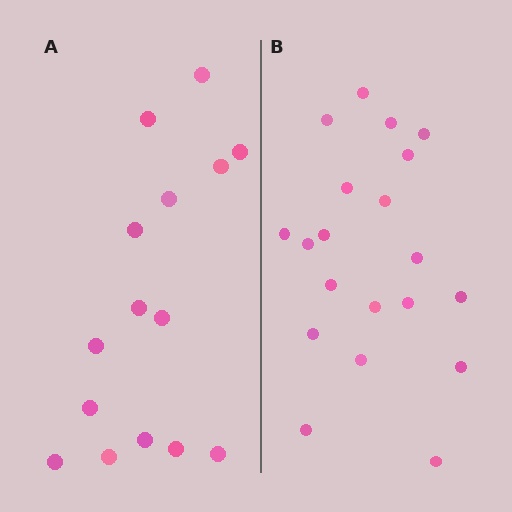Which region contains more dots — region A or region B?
Region B (the right region) has more dots.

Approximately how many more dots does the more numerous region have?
Region B has about 5 more dots than region A.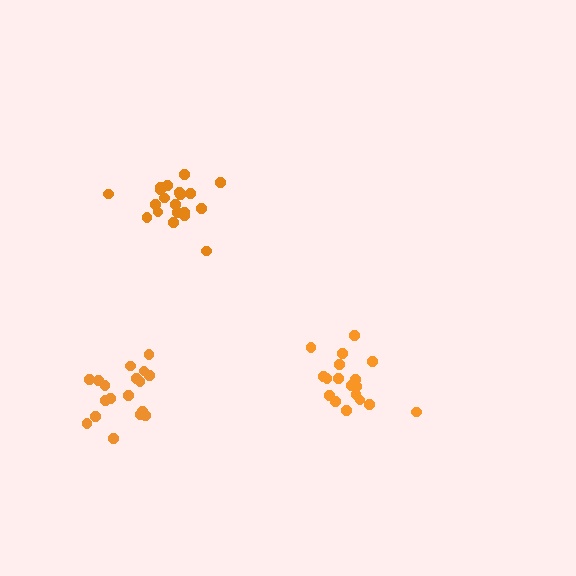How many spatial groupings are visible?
There are 3 spatial groupings.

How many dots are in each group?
Group 1: 20 dots, Group 2: 18 dots, Group 3: 18 dots (56 total).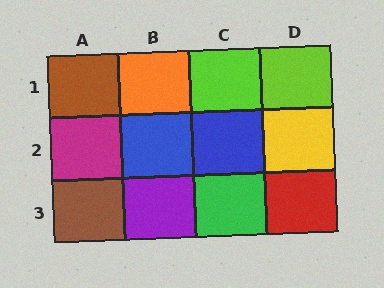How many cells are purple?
1 cell is purple.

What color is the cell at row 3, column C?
Green.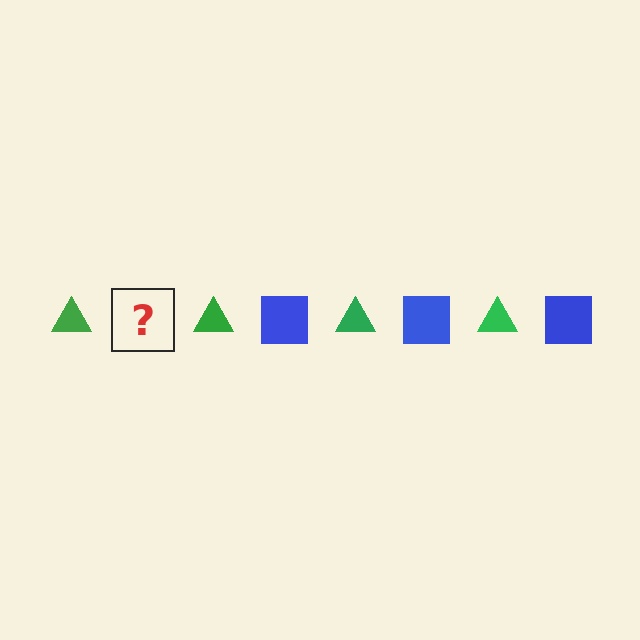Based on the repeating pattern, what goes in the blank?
The blank should be a blue square.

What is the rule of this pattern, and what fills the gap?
The rule is that the pattern alternates between green triangle and blue square. The gap should be filled with a blue square.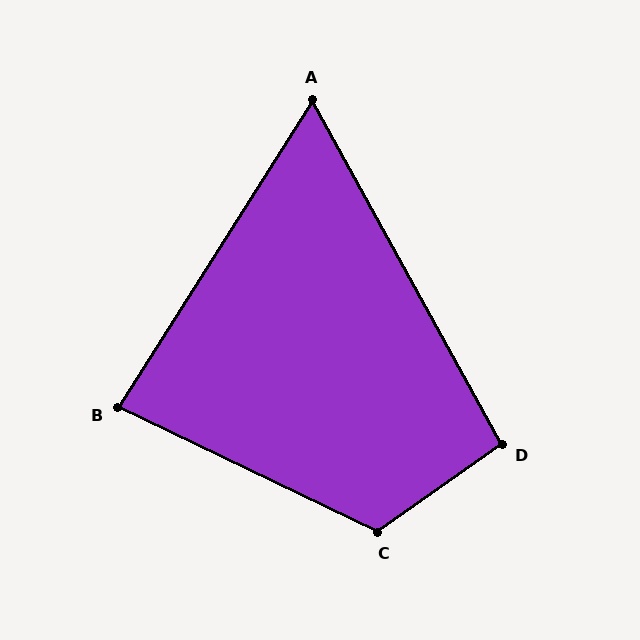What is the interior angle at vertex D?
Approximately 97 degrees (obtuse).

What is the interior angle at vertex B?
Approximately 83 degrees (acute).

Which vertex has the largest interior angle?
C, at approximately 119 degrees.